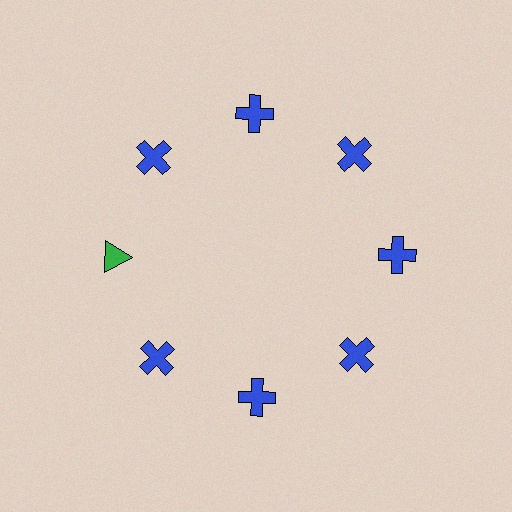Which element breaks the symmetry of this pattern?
The green triangle at roughly the 9 o'clock position breaks the symmetry. All other shapes are blue crosses.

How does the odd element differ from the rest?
It differs in both color (green instead of blue) and shape (triangle instead of cross).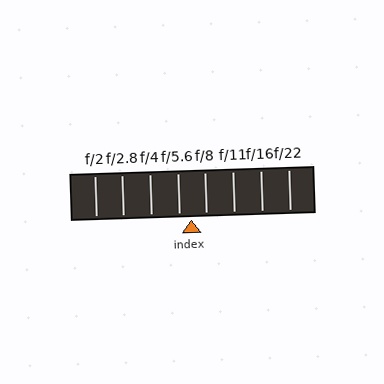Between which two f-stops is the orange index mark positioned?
The index mark is between f/5.6 and f/8.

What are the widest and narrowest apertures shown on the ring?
The widest aperture shown is f/2 and the narrowest is f/22.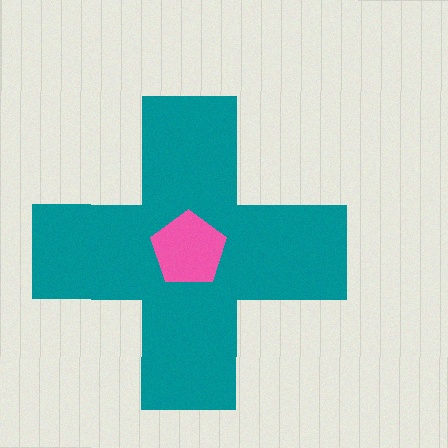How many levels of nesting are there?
2.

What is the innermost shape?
The pink pentagon.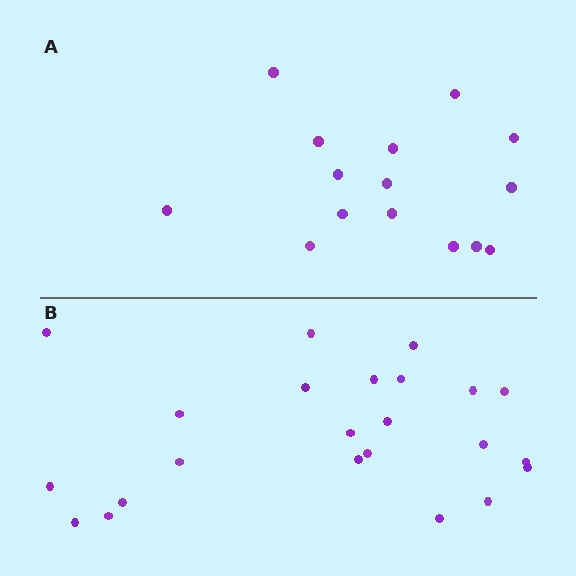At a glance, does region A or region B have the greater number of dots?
Region B (the bottom region) has more dots.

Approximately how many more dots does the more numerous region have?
Region B has roughly 8 or so more dots than region A.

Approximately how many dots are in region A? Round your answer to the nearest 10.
About 20 dots. (The exact count is 15, which rounds to 20.)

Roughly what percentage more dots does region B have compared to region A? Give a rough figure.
About 55% more.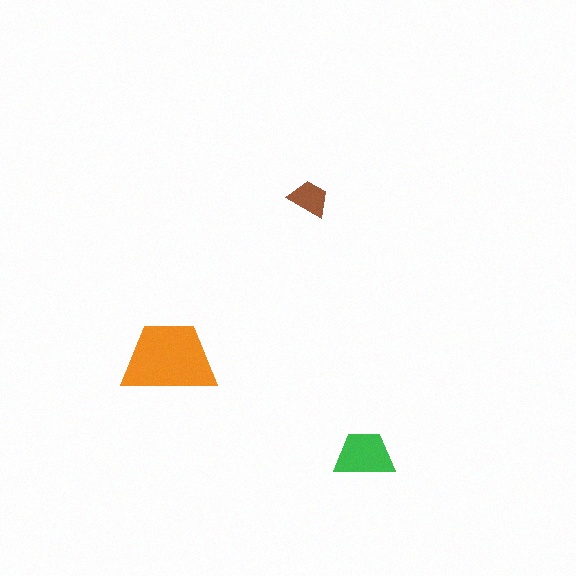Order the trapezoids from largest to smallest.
the orange one, the green one, the brown one.